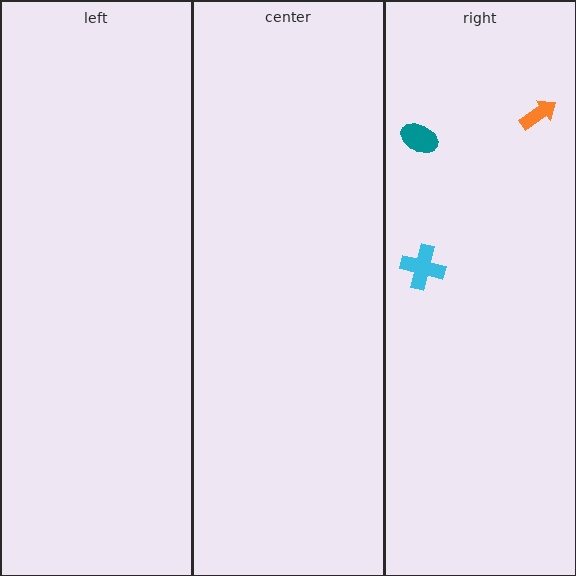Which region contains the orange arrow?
The right region.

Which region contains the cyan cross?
The right region.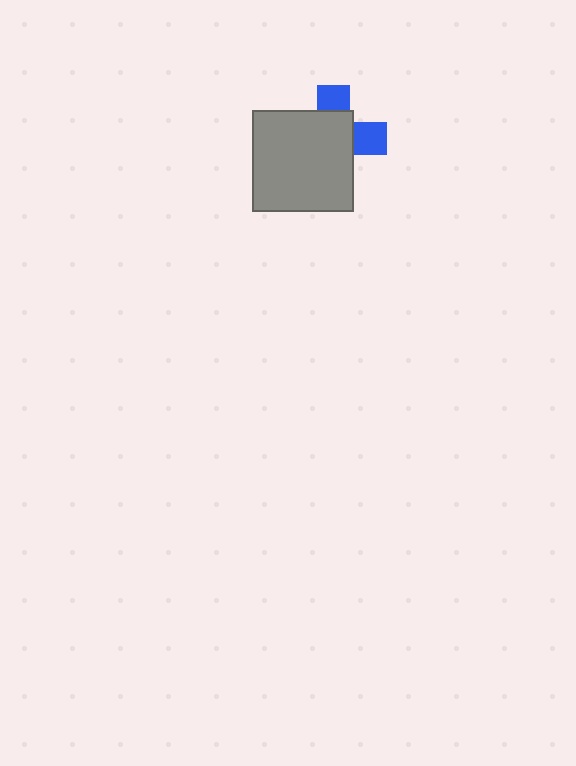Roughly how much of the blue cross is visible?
A small part of it is visible (roughly 33%).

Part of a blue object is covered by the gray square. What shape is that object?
It is a cross.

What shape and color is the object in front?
The object in front is a gray square.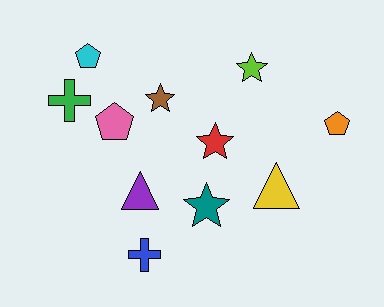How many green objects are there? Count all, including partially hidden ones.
There is 1 green object.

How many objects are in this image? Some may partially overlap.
There are 11 objects.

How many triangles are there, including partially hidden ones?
There are 2 triangles.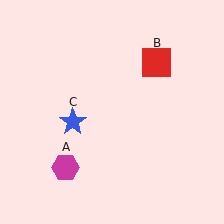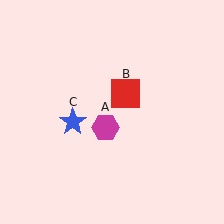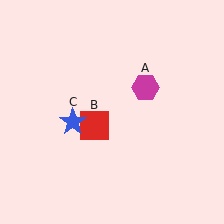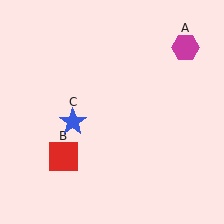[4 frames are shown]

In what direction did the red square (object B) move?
The red square (object B) moved down and to the left.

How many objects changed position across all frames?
2 objects changed position: magenta hexagon (object A), red square (object B).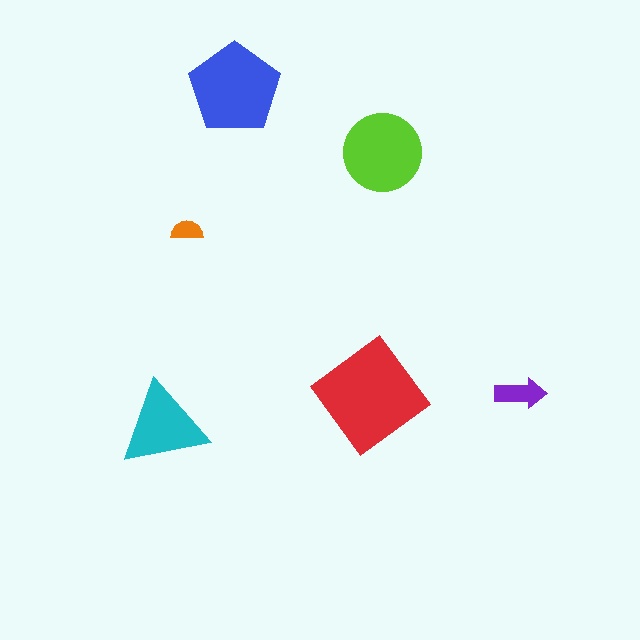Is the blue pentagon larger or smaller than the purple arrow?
Larger.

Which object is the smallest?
The orange semicircle.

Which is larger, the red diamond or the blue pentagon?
The red diamond.